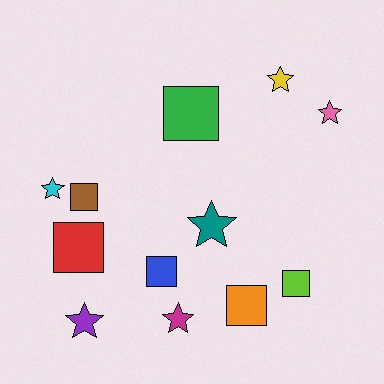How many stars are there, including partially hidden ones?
There are 6 stars.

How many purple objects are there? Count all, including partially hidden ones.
There is 1 purple object.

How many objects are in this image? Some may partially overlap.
There are 12 objects.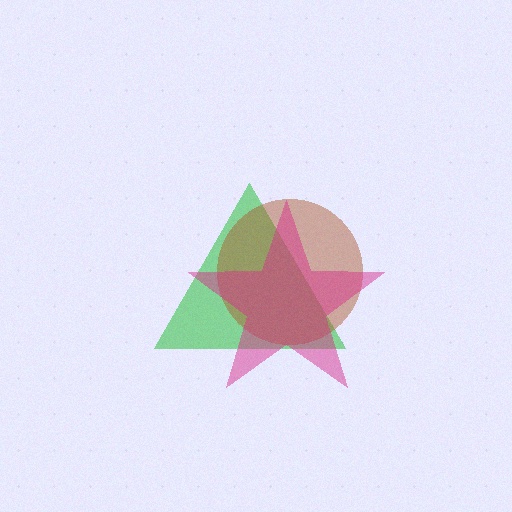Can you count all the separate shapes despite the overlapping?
Yes, there are 3 separate shapes.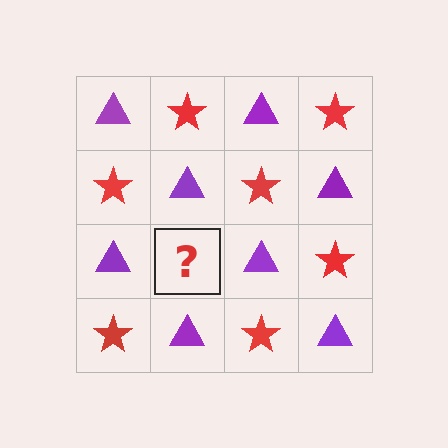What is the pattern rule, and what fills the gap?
The rule is that it alternates purple triangle and red star in a checkerboard pattern. The gap should be filled with a red star.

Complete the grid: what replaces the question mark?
The question mark should be replaced with a red star.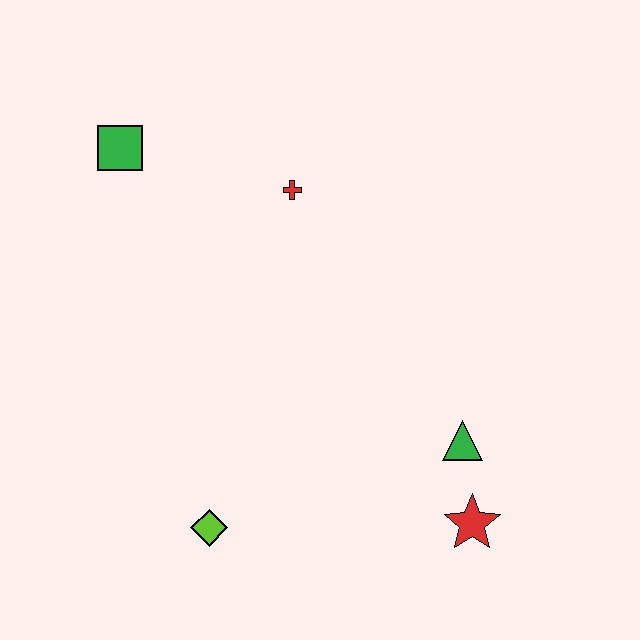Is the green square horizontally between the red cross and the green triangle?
No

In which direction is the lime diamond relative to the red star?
The lime diamond is to the left of the red star.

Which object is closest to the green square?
The red cross is closest to the green square.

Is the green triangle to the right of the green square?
Yes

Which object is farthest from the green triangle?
The green square is farthest from the green triangle.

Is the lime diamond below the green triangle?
Yes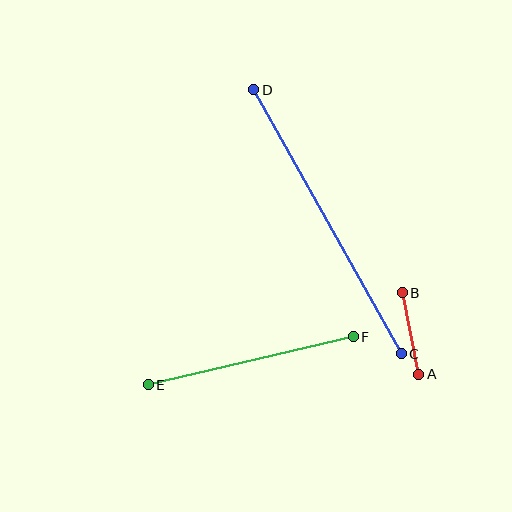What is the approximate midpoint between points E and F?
The midpoint is at approximately (251, 361) pixels.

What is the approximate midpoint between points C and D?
The midpoint is at approximately (327, 222) pixels.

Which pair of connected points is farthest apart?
Points C and D are farthest apart.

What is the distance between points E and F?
The distance is approximately 211 pixels.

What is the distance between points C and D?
The distance is approximately 303 pixels.